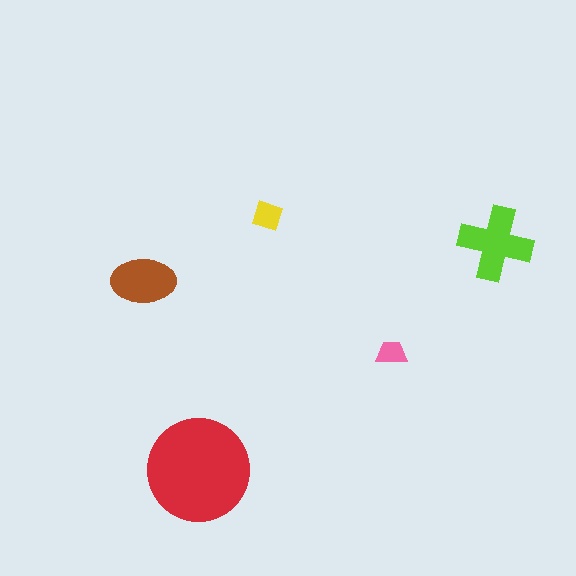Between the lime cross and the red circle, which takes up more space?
The red circle.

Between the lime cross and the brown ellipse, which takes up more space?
The lime cross.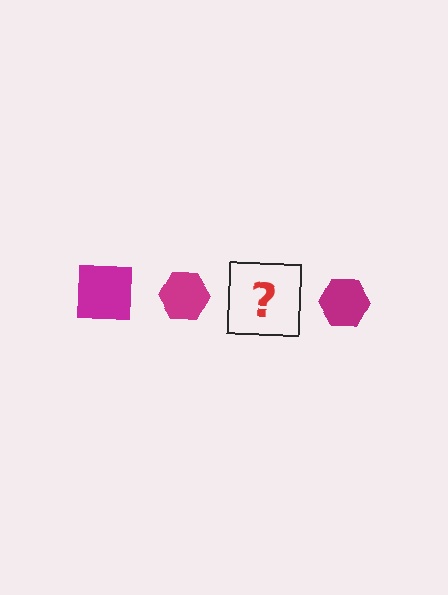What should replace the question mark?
The question mark should be replaced with a magenta square.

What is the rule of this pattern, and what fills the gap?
The rule is that the pattern cycles through square, hexagon shapes in magenta. The gap should be filled with a magenta square.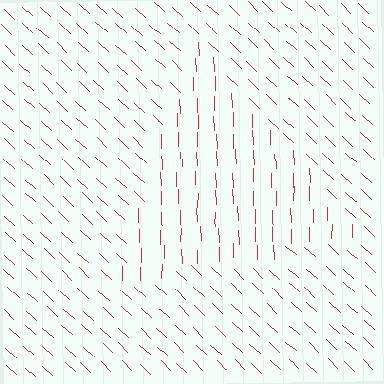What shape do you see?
I see a triangle.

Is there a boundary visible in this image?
Yes, there is a texture boundary formed by a change in line orientation.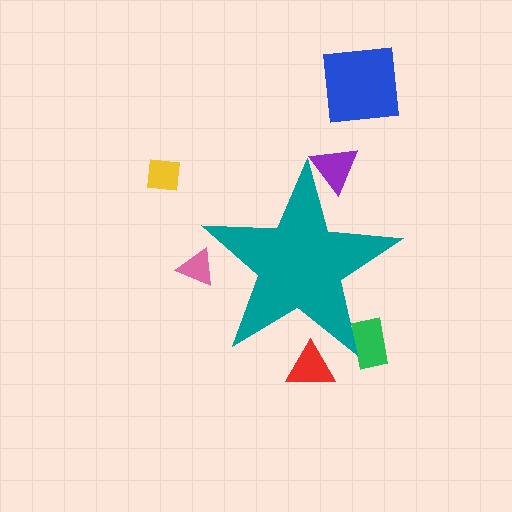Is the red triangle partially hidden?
Yes, the red triangle is partially hidden behind the teal star.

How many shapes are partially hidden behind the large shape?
4 shapes are partially hidden.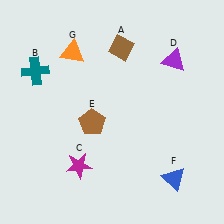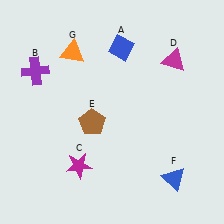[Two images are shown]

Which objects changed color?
A changed from brown to blue. B changed from teal to purple. D changed from purple to magenta.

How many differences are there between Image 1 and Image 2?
There are 3 differences between the two images.